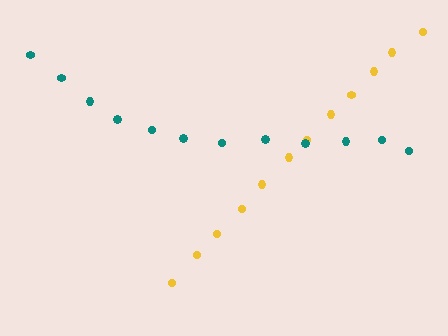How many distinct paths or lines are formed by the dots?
There are 2 distinct paths.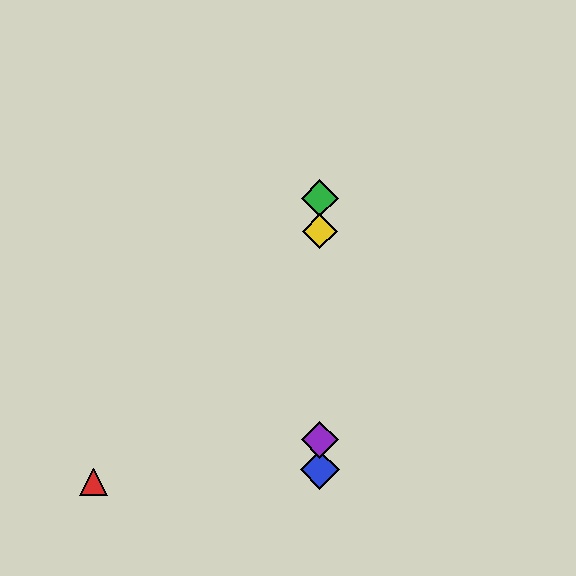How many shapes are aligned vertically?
4 shapes (the blue diamond, the green diamond, the yellow diamond, the purple diamond) are aligned vertically.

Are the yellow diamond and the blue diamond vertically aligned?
Yes, both are at x≈320.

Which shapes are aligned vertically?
The blue diamond, the green diamond, the yellow diamond, the purple diamond are aligned vertically.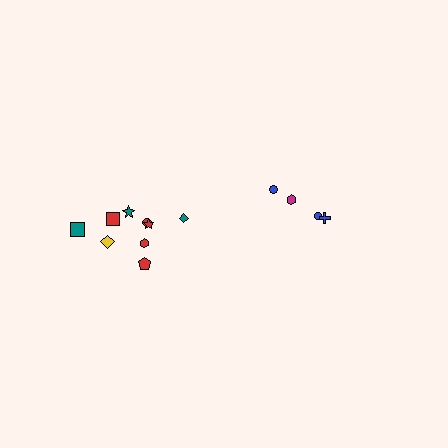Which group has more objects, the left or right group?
The left group.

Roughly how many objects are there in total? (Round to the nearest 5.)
Roughly 15 objects in total.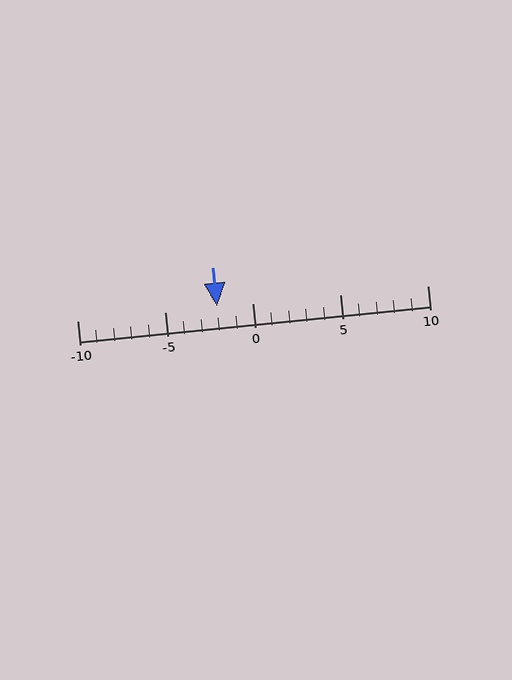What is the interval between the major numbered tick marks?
The major tick marks are spaced 5 units apart.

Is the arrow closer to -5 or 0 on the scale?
The arrow is closer to 0.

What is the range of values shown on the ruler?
The ruler shows values from -10 to 10.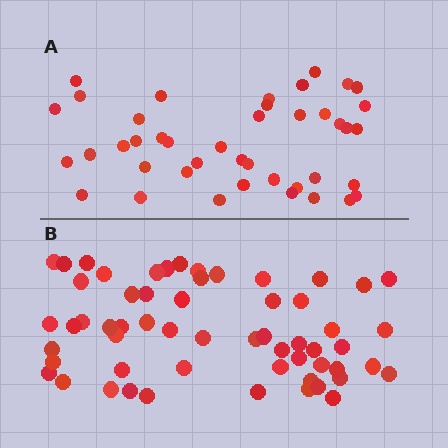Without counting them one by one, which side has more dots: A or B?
Region B (the bottom region) has more dots.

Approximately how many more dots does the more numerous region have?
Region B has approximately 15 more dots than region A.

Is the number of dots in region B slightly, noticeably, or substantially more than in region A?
Region B has noticeably more, but not dramatically so. The ratio is roughly 1.4 to 1.